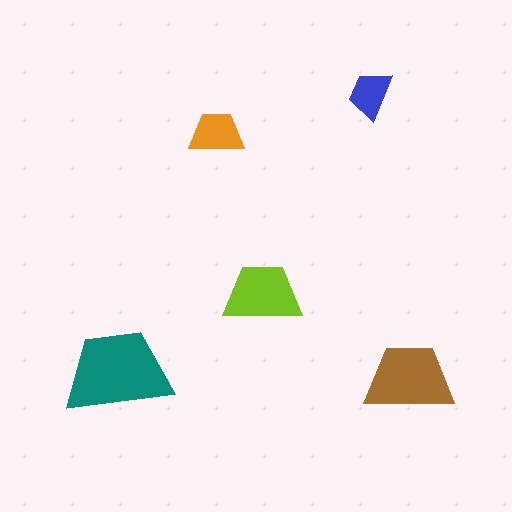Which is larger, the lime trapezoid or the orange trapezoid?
The lime one.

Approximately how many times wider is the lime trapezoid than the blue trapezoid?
About 1.5 times wider.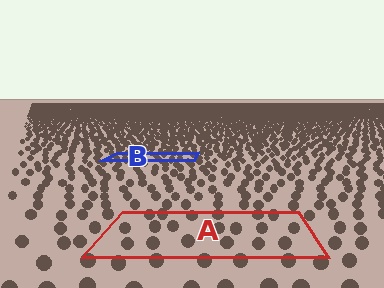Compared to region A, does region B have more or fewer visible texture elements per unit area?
Region B has more texture elements per unit area — they are packed more densely because it is farther away.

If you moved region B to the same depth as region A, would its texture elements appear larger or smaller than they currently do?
They would appear larger. At a closer depth, the same texture elements are projected at a bigger on-screen size.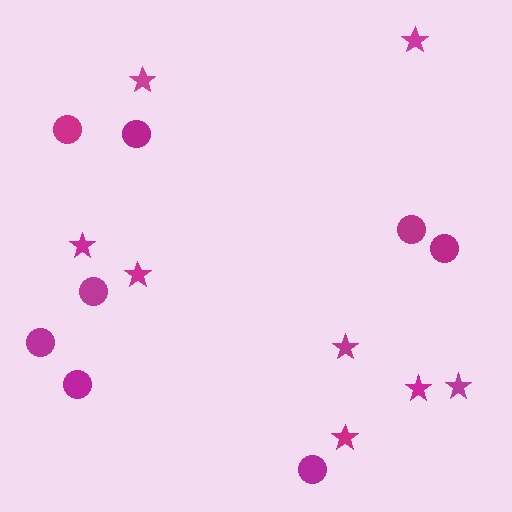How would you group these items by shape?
There are 2 groups: one group of circles (8) and one group of stars (8).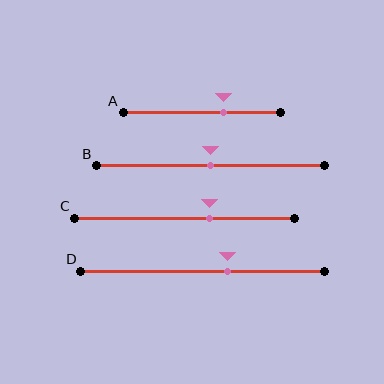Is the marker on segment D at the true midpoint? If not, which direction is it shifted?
No, the marker on segment D is shifted to the right by about 11% of the segment length.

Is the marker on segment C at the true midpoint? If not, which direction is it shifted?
No, the marker on segment C is shifted to the right by about 12% of the segment length.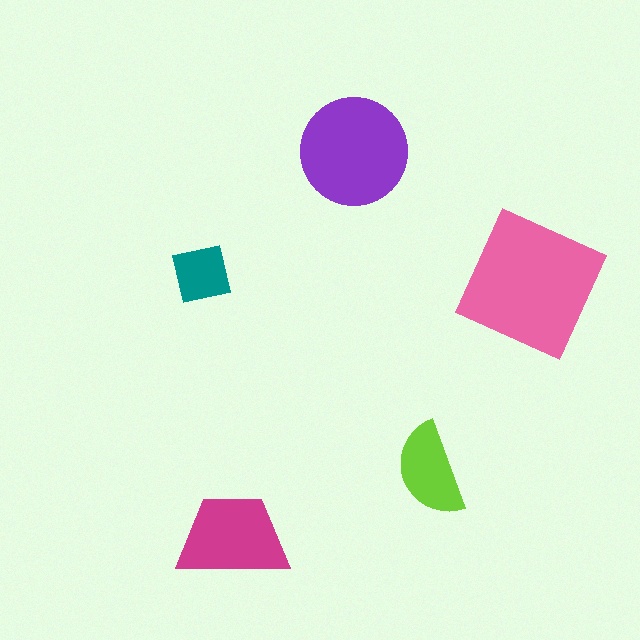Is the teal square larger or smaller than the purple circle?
Smaller.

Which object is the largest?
The pink square.